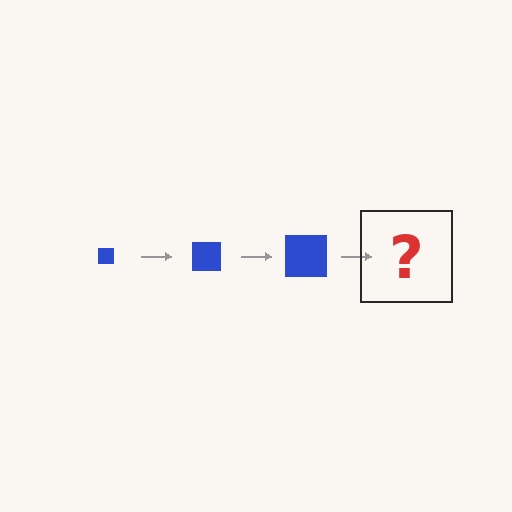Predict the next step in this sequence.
The next step is a blue square, larger than the previous one.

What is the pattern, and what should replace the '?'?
The pattern is that the square gets progressively larger each step. The '?' should be a blue square, larger than the previous one.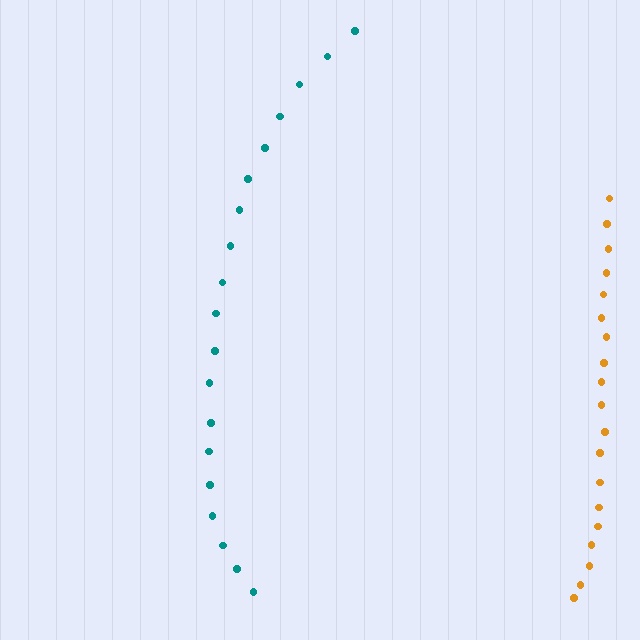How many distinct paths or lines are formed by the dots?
There are 2 distinct paths.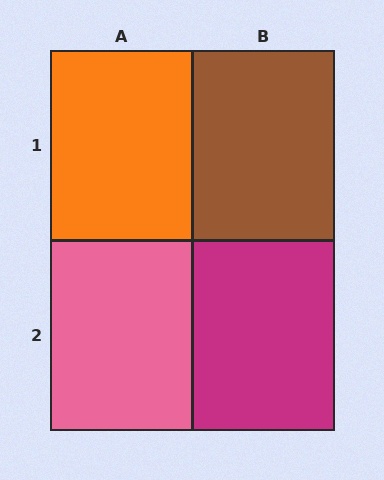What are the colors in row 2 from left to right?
Pink, magenta.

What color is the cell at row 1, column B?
Brown.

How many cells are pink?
1 cell is pink.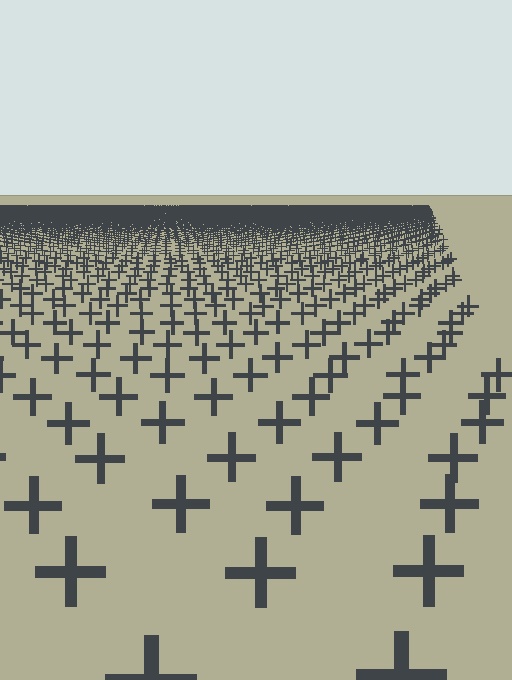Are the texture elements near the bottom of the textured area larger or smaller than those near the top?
Larger. Near the bottom, elements are closer to the viewer and appear at a bigger on-screen size.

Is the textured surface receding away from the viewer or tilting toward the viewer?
The surface is receding away from the viewer. Texture elements get smaller and denser toward the top.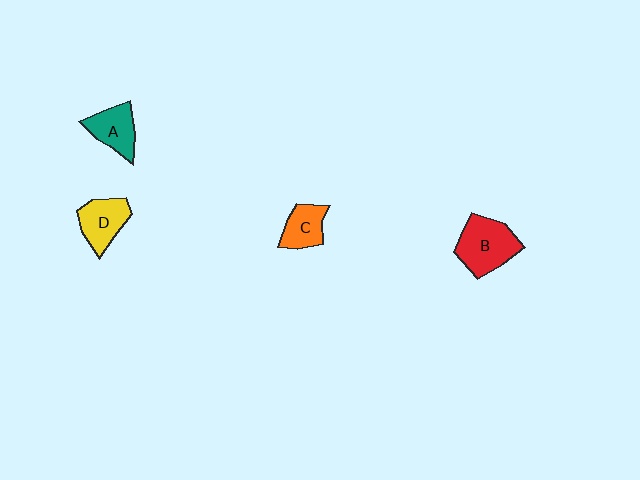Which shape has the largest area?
Shape B (red).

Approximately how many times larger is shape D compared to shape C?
Approximately 1.2 times.